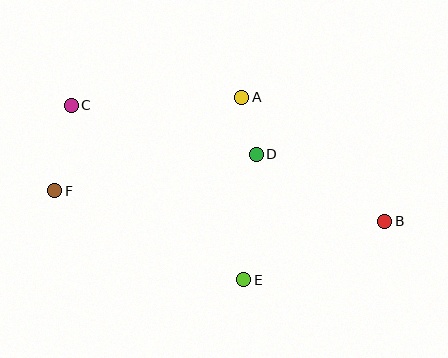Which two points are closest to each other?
Points A and D are closest to each other.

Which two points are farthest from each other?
Points B and C are farthest from each other.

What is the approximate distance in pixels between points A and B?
The distance between A and B is approximately 190 pixels.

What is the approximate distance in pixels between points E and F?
The distance between E and F is approximately 209 pixels.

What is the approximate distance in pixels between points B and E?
The distance between B and E is approximately 153 pixels.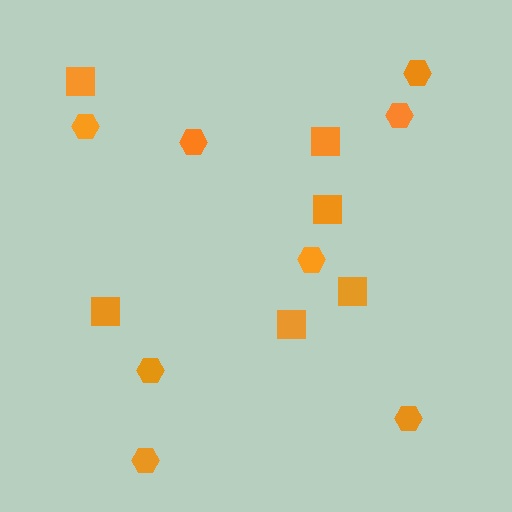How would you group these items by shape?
There are 2 groups: one group of squares (6) and one group of hexagons (8).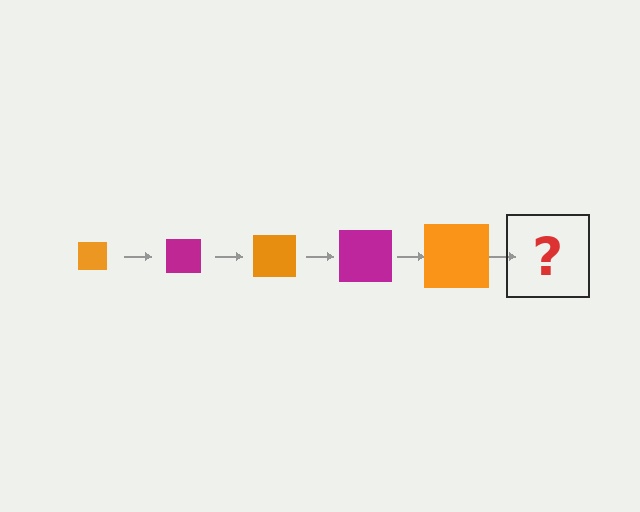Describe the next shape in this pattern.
It should be a magenta square, larger than the previous one.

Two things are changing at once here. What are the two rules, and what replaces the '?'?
The two rules are that the square grows larger each step and the color cycles through orange and magenta. The '?' should be a magenta square, larger than the previous one.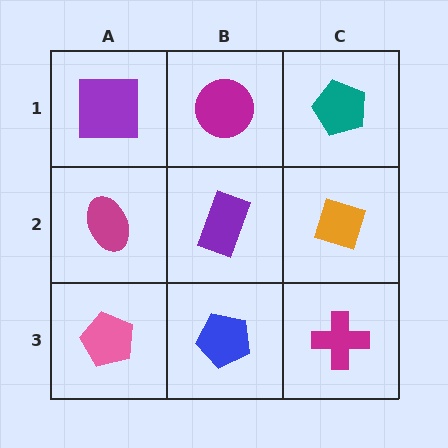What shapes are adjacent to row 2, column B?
A magenta circle (row 1, column B), a blue pentagon (row 3, column B), a magenta ellipse (row 2, column A), an orange diamond (row 2, column C).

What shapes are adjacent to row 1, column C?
An orange diamond (row 2, column C), a magenta circle (row 1, column B).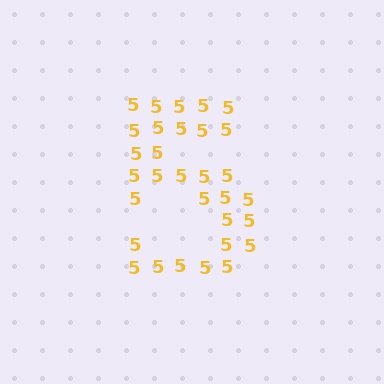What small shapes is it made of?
It is made of small digit 5's.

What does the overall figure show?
The overall figure shows the digit 5.